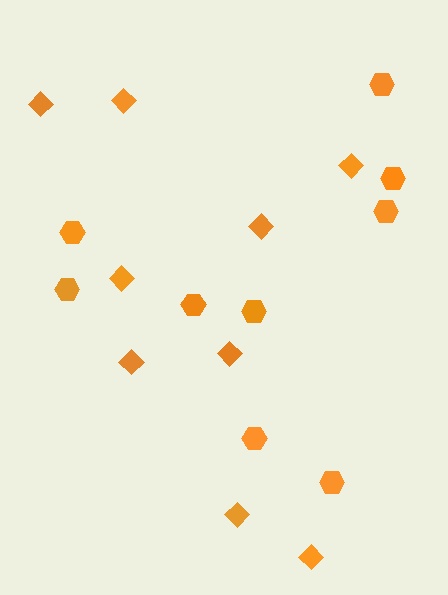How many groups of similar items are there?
There are 2 groups: one group of hexagons (9) and one group of diamonds (9).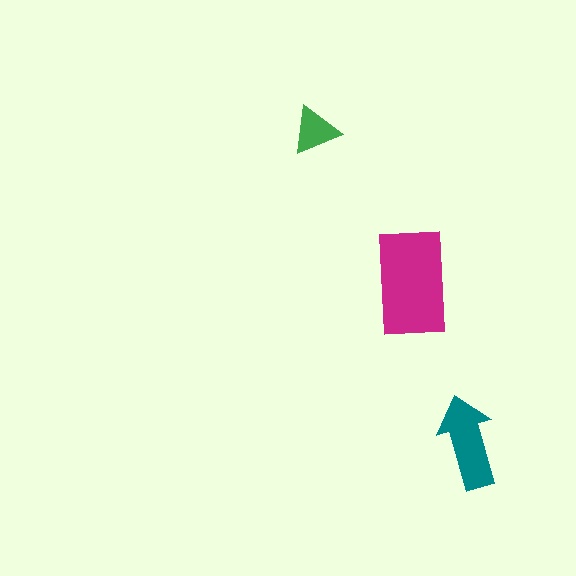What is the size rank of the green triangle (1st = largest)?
3rd.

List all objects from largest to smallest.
The magenta rectangle, the teal arrow, the green triangle.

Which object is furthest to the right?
The teal arrow is rightmost.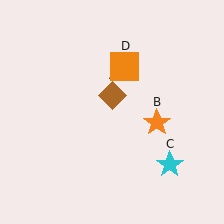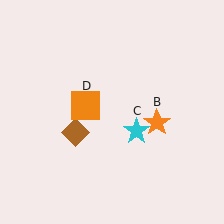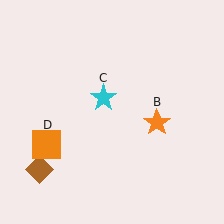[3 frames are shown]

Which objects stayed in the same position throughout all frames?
Orange star (object B) remained stationary.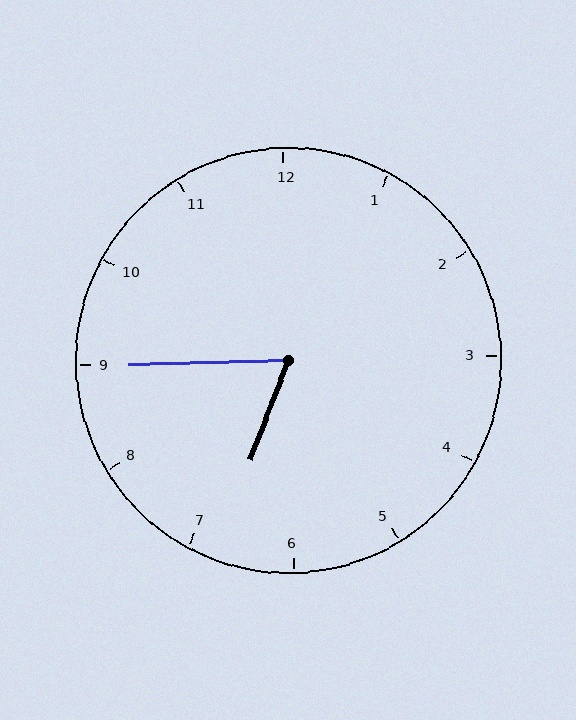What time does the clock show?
6:45.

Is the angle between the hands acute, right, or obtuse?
It is acute.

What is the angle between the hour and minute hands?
Approximately 68 degrees.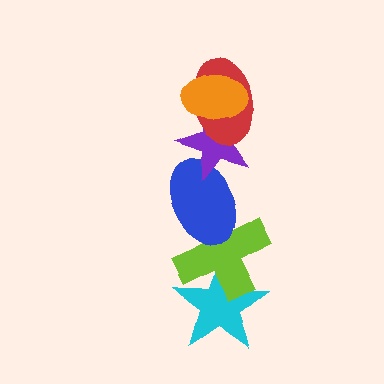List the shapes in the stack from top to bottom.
From top to bottom: the orange ellipse, the red ellipse, the purple star, the blue ellipse, the lime cross, the cyan star.